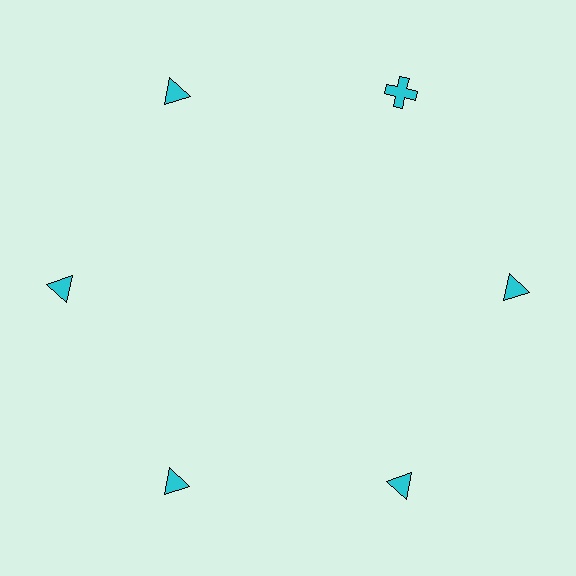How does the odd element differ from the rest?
It has a different shape: cross instead of triangle.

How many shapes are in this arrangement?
There are 6 shapes arranged in a ring pattern.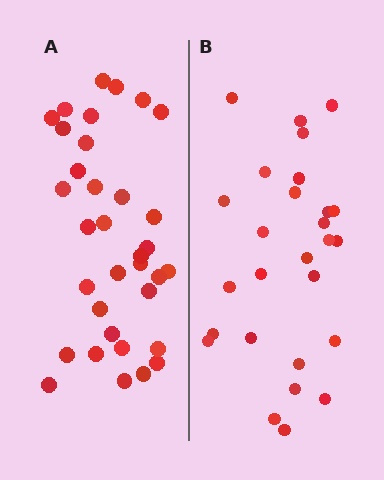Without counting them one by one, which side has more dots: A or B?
Region A (the left region) has more dots.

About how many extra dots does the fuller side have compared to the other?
Region A has roughly 8 or so more dots than region B.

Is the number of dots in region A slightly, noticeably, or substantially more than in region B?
Region A has noticeably more, but not dramatically so. The ratio is roughly 1.3 to 1.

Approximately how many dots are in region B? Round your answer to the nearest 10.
About 30 dots. (The exact count is 27, which rounds to 30.)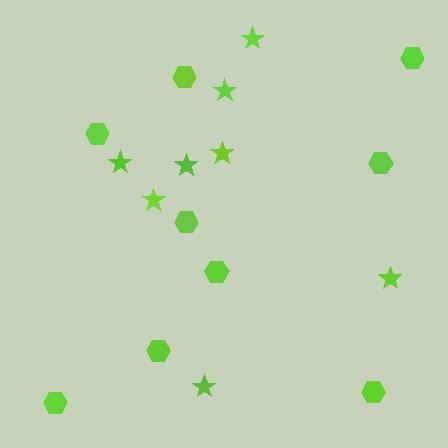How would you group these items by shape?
There are 2 groups: one group of hexagons (9) and one group of stars (8).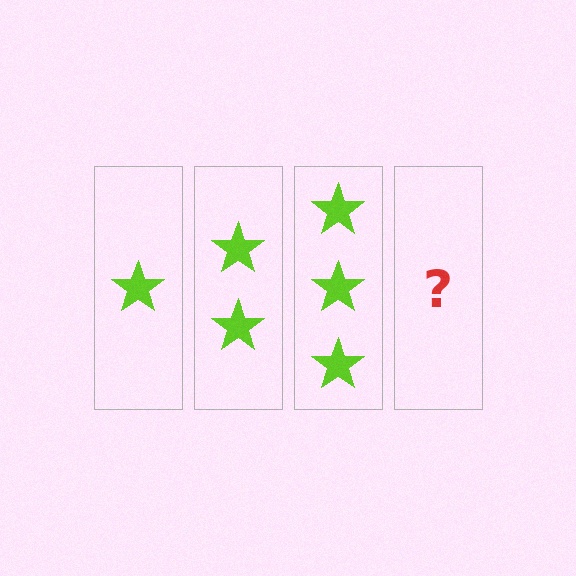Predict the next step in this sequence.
The next step is 4 stars.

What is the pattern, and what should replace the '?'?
The pattern is that each step adds one more star. The '?' should be 4 stars.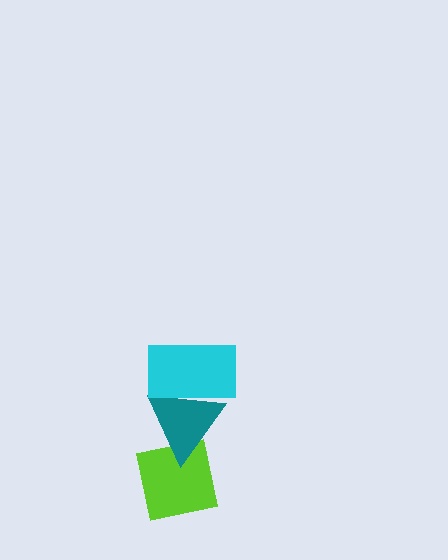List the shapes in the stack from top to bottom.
From top to bottom: the cyan rectangle, the teal triangle, the lime square.